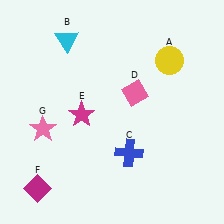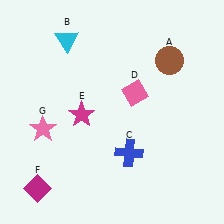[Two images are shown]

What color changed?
The circle (A) changed from yellow in Image 1 to brown in Image 2.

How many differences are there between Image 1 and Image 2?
There is 1 difference between the two images.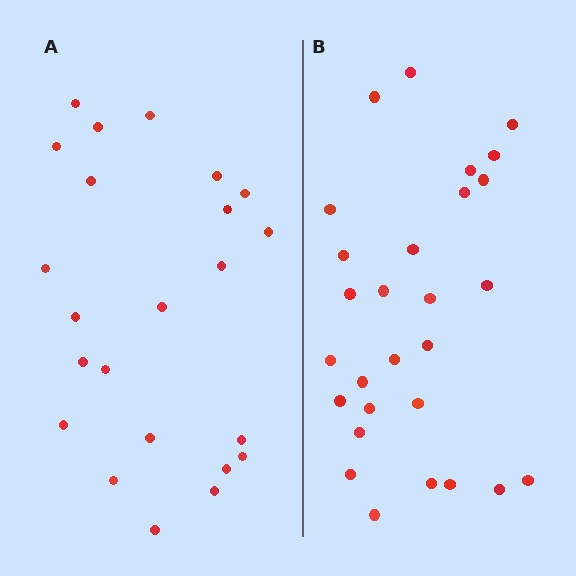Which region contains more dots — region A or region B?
Region B (the right region) has more dots.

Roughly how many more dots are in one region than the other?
Region B has about 5 more dots than region A.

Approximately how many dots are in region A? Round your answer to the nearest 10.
About 20 dots. (The exact count is 23, which rounds to 20.)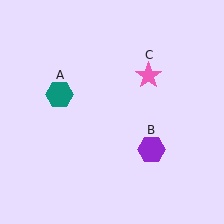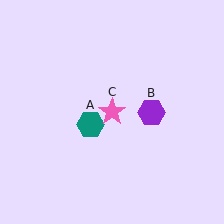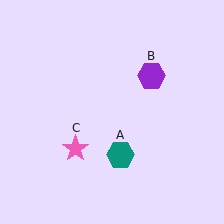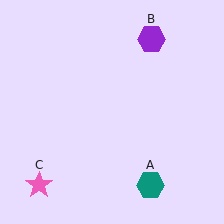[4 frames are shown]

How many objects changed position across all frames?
3 objects changed position: teal hexagon (object A), purple hexagon (object B), pink star (object C).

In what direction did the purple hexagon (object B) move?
The purple hexagon (object B) moved up.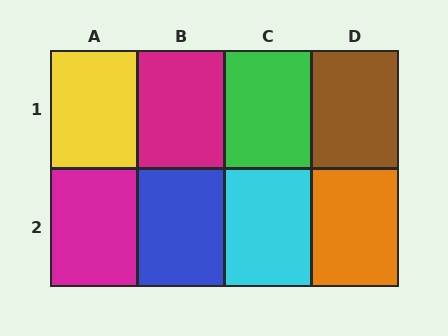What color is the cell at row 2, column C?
Cyan.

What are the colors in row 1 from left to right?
Yellow, magenta, green, brown.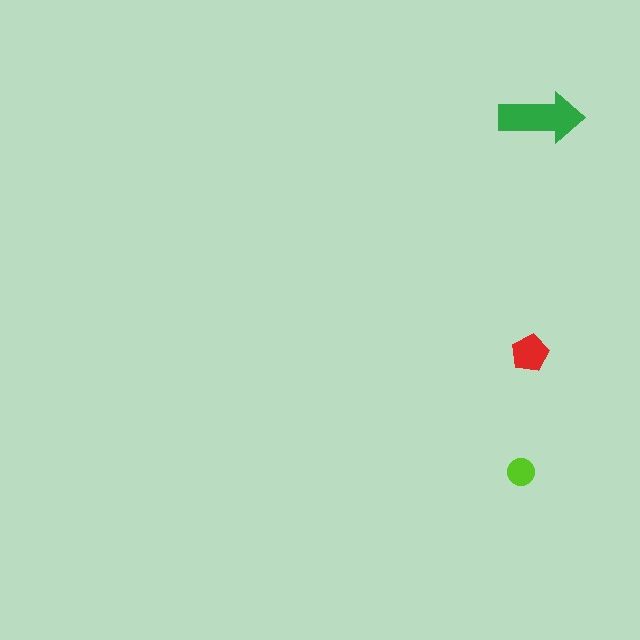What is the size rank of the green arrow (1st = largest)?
1st.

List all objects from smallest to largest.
The lime circle, the red pentagon, the green arrow.